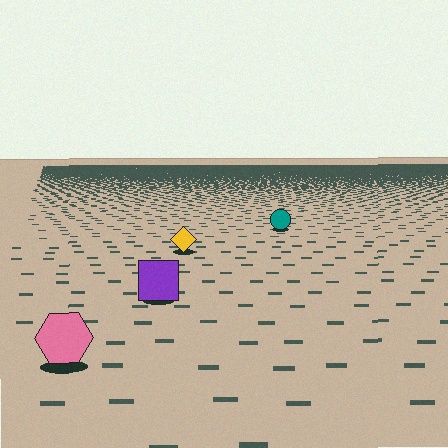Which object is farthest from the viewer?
The teal circle is farthest from the viewer. It appears smaller and the ground texture around it is denser.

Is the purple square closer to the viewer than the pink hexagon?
No. The pink hexagon is closer — you can tell from the texture gradient: the ground texture is coarser near it.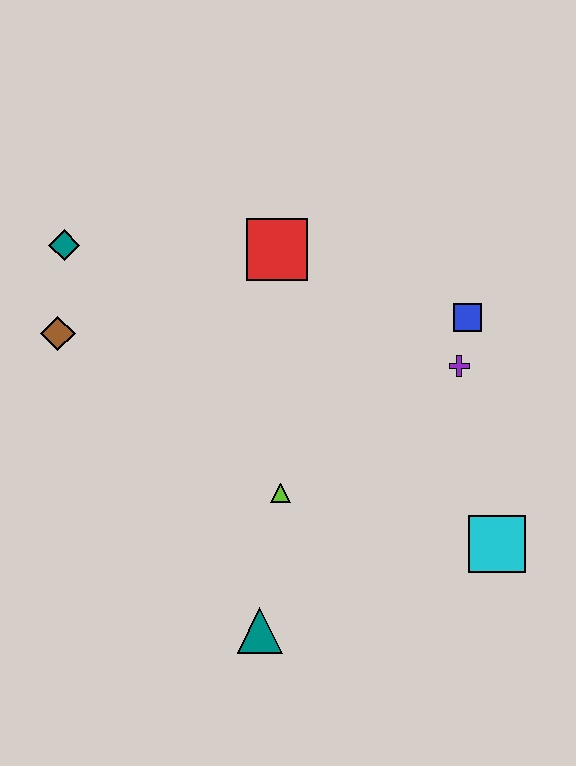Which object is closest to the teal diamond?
The brown diamond is closest to the teal diamond.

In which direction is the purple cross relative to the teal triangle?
The purple cross is above the teal triangle.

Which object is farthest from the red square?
The teal triangle is farthest from the red square.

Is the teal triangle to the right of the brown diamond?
Yes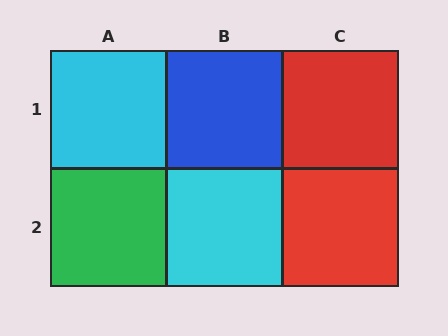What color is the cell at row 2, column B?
Cyan.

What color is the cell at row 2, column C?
Red.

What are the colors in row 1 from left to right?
Cyan, blue, red.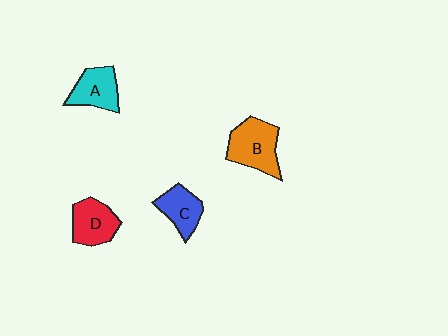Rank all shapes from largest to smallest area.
From largest to smallest: B (orange), D (red), A (cyan), C (blue).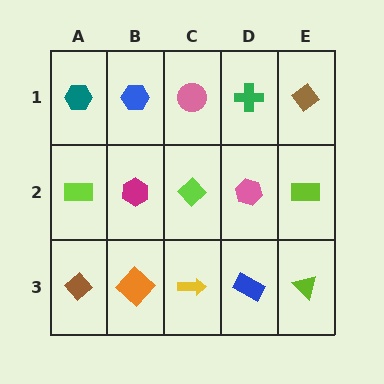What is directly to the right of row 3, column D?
A lime triangle.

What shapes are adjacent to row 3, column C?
A lime diamond (row 2, column C), an orange diamond (row 3, column B), a blue rectangle (row 3, column D).